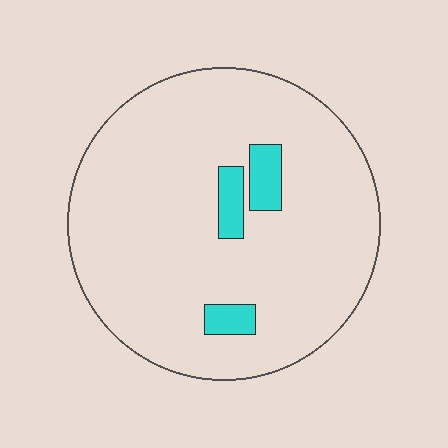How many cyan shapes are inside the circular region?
3.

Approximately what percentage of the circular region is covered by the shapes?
Approximately 5%.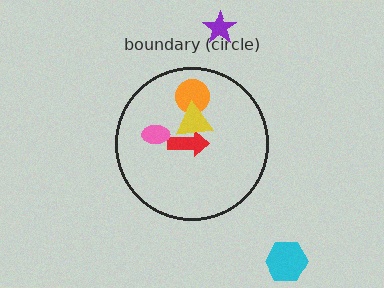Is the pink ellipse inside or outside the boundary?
Inside.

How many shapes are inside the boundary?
4 inside, 2 outside.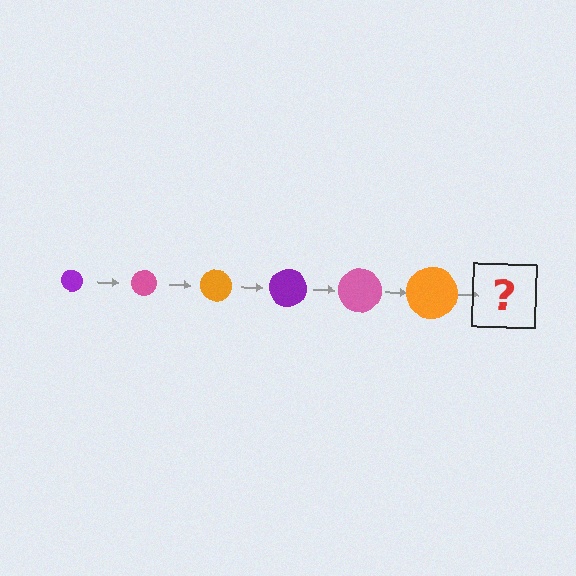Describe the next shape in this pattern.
It should be a purple circle, larger than the previous one.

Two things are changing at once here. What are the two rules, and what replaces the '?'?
The two rules are that the circle grows larger each step and the color cycles through purple, pink, and orange. The '?' should be a purple circle, larger than the previous one.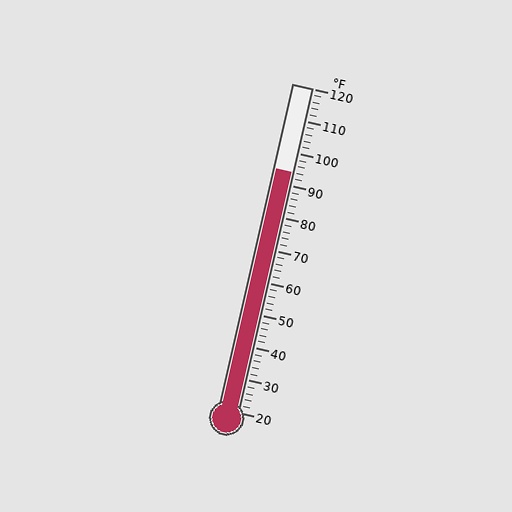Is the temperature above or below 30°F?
The temperature is above 30°F.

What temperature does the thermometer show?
The thermometer shows approximately 94°F.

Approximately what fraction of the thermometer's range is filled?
The thermometer is filled to approximately 75% of its range.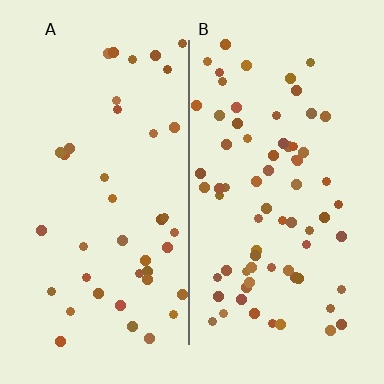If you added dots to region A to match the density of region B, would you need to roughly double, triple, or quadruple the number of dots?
Approximately double.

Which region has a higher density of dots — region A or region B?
B (the right).